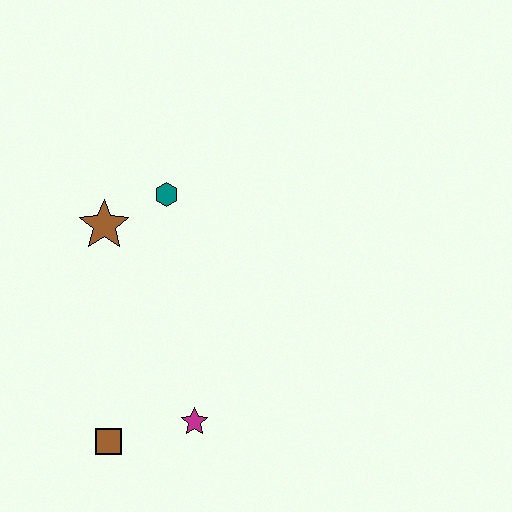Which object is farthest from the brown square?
The teal hexagon is farthest from the brown square.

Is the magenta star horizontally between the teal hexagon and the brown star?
No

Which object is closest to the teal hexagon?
The brown star is closest to the teal hexagon.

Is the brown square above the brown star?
No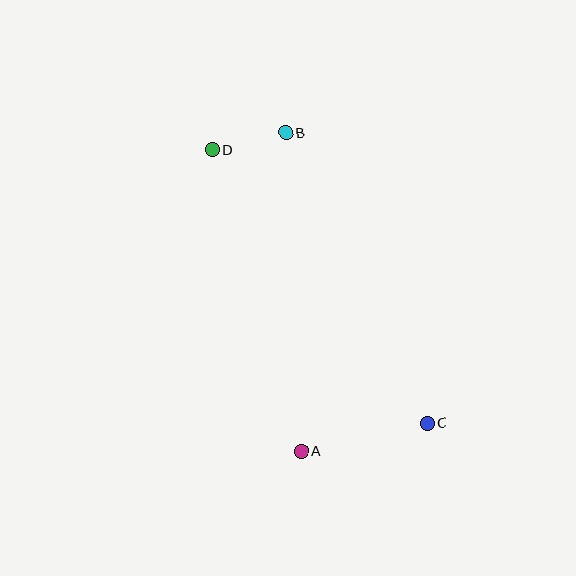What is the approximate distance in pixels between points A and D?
The distance between A and D is approximately 314 pixels.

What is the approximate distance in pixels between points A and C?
The distance between A and C is approximately 130 pixels.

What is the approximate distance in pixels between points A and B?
The distance between A and B is approximately 319 pixels.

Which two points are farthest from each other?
Points C and D are farthest from each other.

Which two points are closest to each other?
Points B and D are closest to each other.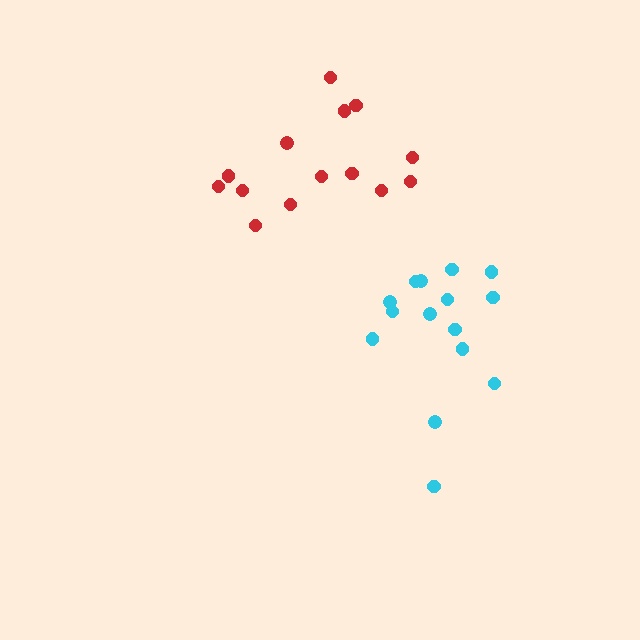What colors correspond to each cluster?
The clusters are colored: cyan, red.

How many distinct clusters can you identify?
There are 2 distinct clusters.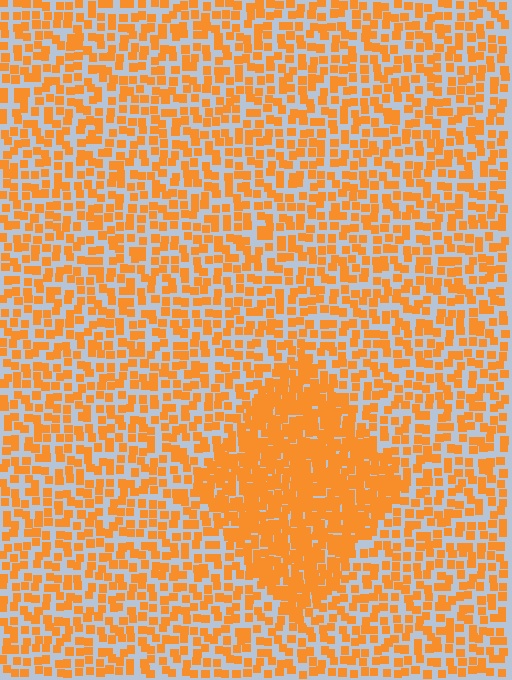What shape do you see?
I see a diamond.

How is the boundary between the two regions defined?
The boundary is defined by a change in element density (approximately 2.0x ratio). All elements are the same color, size, and shape.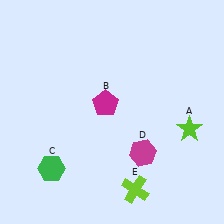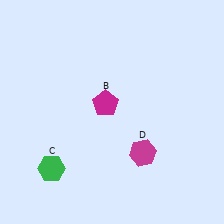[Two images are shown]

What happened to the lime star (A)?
The lime star (A) was removed in Image 2. It was in the bottom-right area of Image 1.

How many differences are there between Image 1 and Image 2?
There are 2 differences between the two images.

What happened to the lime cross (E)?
The lime cross (E) was removed in Image 2. It was in the bottom-right area of Image 1.